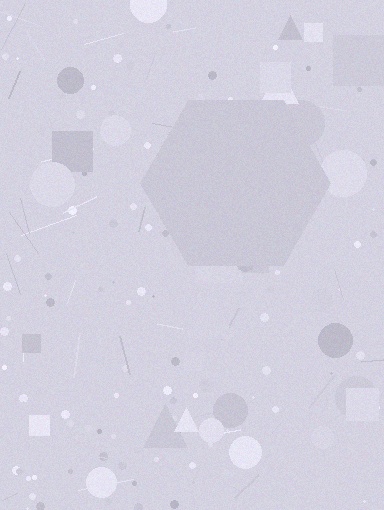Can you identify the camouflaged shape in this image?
The camouflaged shape is a hexagon.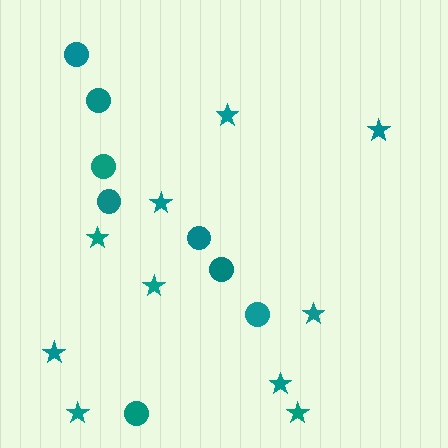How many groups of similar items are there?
There are 2 groups: one group of stars (10) and one group of circles (8).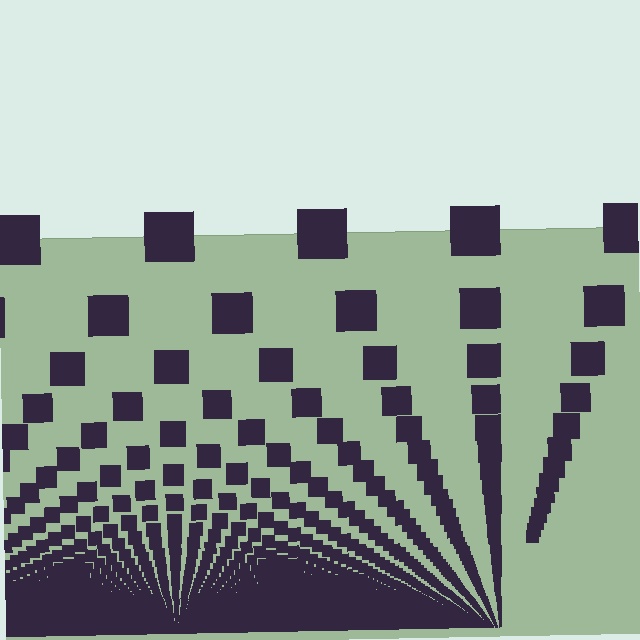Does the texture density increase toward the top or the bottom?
Density increases toward the bottom.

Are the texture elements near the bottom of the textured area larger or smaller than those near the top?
Smaller. The gradient is inverted — elements near the bottom are smaller and denser.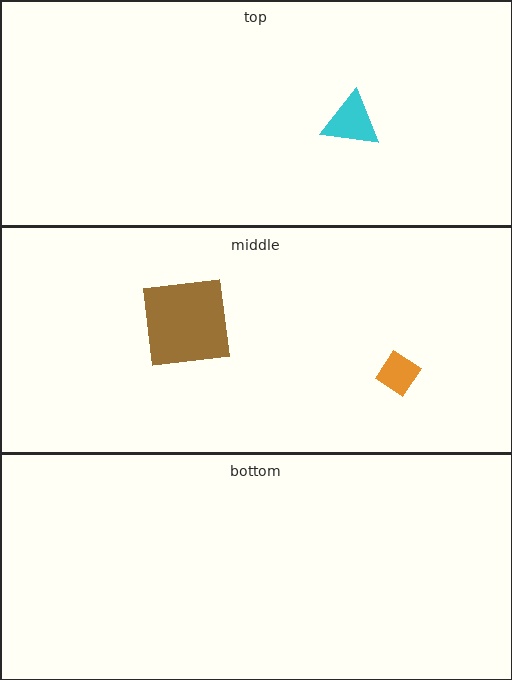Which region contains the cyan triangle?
The top region.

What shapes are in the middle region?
The orange diamond, the brown square.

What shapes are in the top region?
The cyan triangle.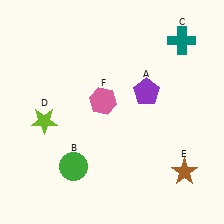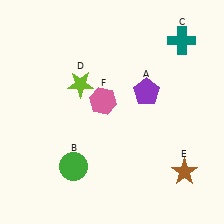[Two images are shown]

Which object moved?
The lime star (D) moved up.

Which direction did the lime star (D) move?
The lime star (D) moved up.